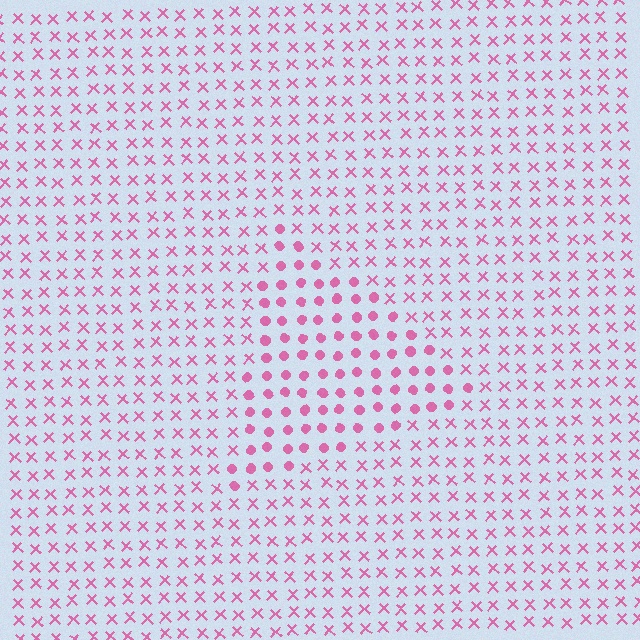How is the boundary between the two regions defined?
The boundary is defined by a change in element shape: circles inside vs. X marks outside. All elements share the same color and spacing.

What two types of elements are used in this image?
The image uses circles inside the triangle region and X marks outside it.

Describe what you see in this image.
The image is filled with small pink elements arranged in a uniform grid. A triangle-shaped region contains circles, while the surrounding area contains X marks. The boundary is defined purely by the change in element shape.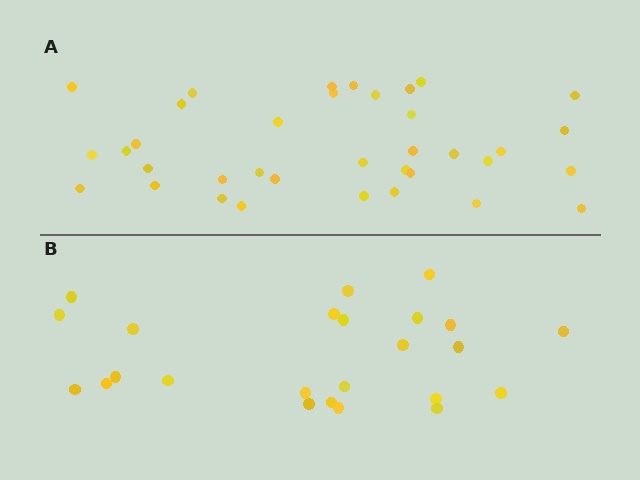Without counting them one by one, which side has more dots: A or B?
Region A (the top region) has more dots.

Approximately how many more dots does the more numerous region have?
Region A has roughly 12 or so more dots than region B.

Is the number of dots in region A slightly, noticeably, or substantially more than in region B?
Region A has substantially more. The ratio is roughly 1.5 to 1.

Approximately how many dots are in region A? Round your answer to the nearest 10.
About 40 dots. (The exact count is 36, which rounds to 40.)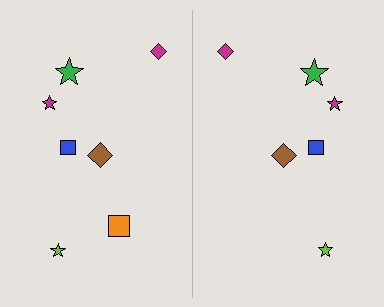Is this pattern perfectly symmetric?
No, the pattern is not perfectly symmetric. A orange square is missing from the right side.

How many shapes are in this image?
There are 13 shapes in this image.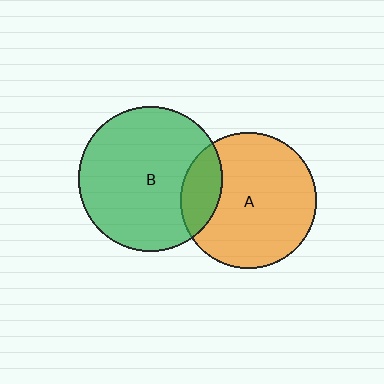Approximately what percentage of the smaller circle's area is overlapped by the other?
Approximately 20%.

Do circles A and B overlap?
Yes.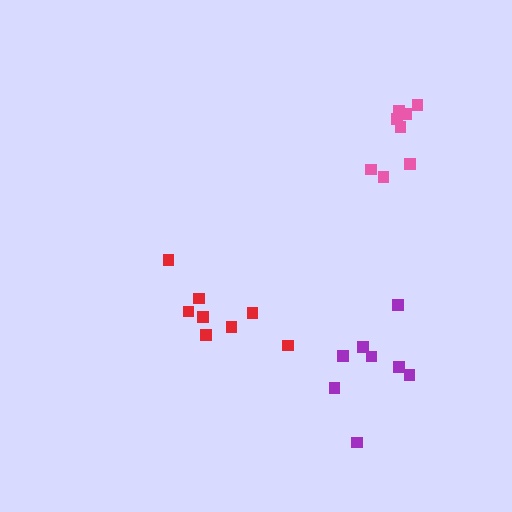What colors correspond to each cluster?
The clusters are colored: red, pink, purple.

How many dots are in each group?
Group 1: 8 dots, Group 2: 8 dots, Group 3: 8 dots (24 total).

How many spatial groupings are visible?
There are 3 spatial groupings.